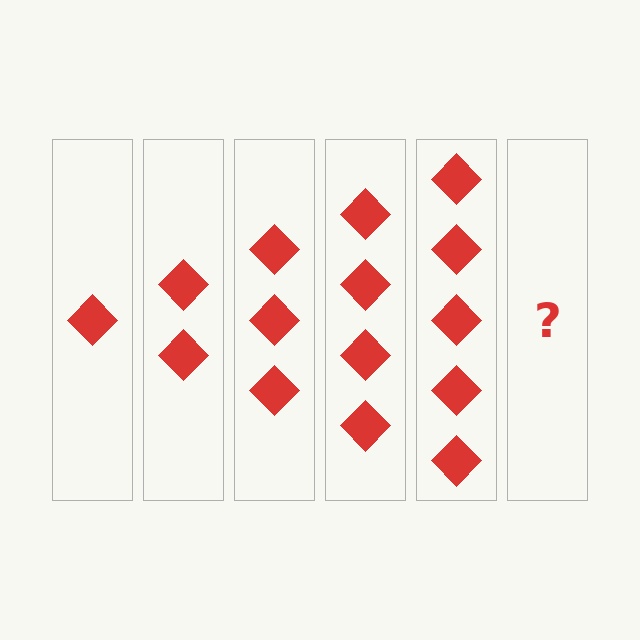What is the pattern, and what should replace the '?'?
The pattern is that each step adds one more diamond. The '?' should be 6 diamonds.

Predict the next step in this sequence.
The next step is 6 diamonds.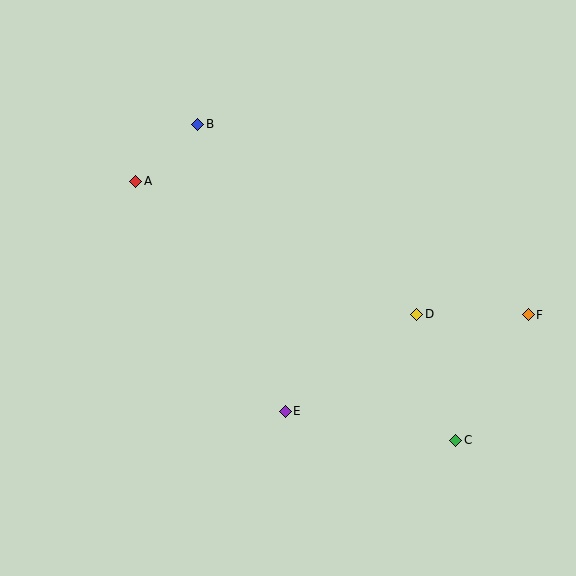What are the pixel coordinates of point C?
Point C is at (456, 440).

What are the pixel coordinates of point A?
Point A is at (136, 181).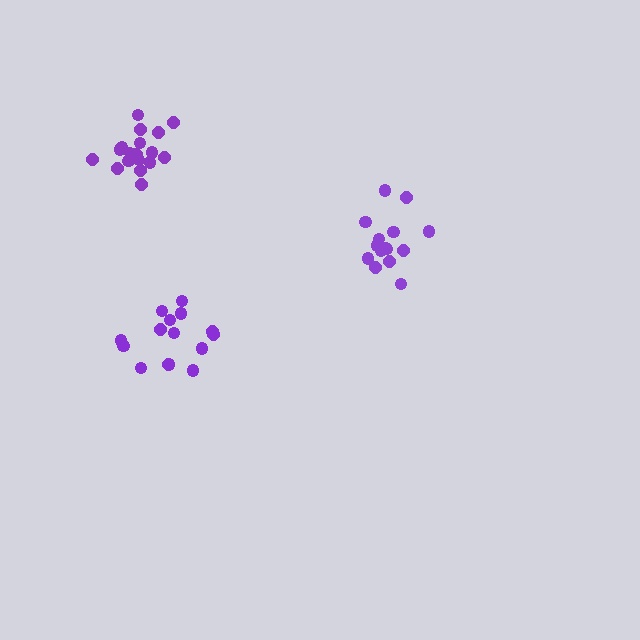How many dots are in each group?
Group 1: 15 dots, Group 2: 18 dots, Group 3: 15 dots (48 total).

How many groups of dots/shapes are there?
There are 3 groups.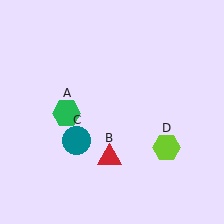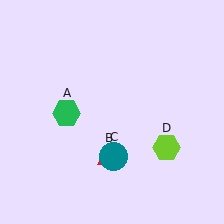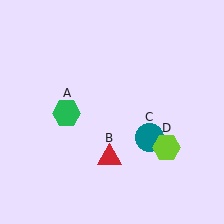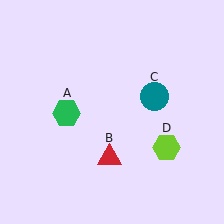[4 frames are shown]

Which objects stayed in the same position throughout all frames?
Green hexagon (object A) and red triangle (object B) and lime hexagon (object D) remained stationary.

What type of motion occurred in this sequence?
The teal circle (object C) rotated counterclockwise around the center of the scene.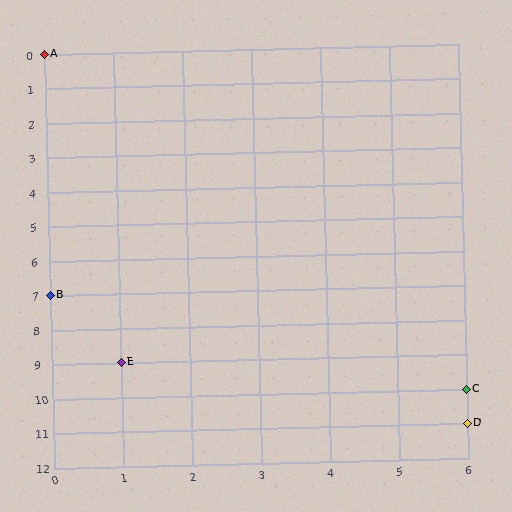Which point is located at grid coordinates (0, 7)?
Point B is at (0, 7).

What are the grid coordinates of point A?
Point A is at grid coordinates (0, 0).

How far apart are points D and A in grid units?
Points D and A are 6 columns and 11 rows apart (about 12.5 grid units diagonally).